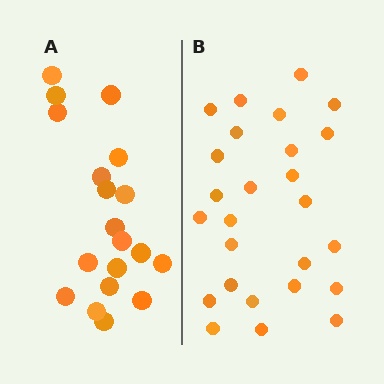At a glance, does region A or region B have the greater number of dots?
Region B (the right region) has more dots.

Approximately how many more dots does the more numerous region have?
Region B has roughly 8 or so more dots than region A.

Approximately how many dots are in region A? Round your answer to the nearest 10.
About 20 dots. (The exact count is 19, which rounds to 20.)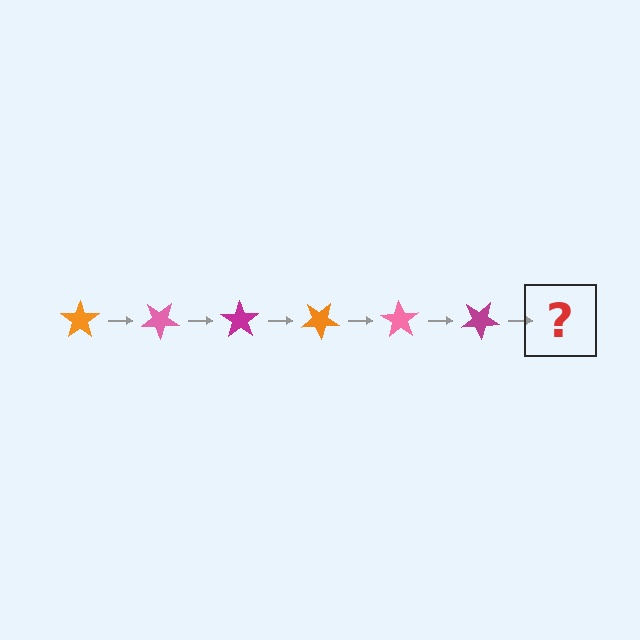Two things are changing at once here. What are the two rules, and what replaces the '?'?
The two rules are that it rotates 35 degrees each step and the color cycles through orange, pink, and magenta. The '?' should be an orange star, rotated 210 degrees from the start.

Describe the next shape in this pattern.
It should be an orange star, rotated 210 degrees from the start.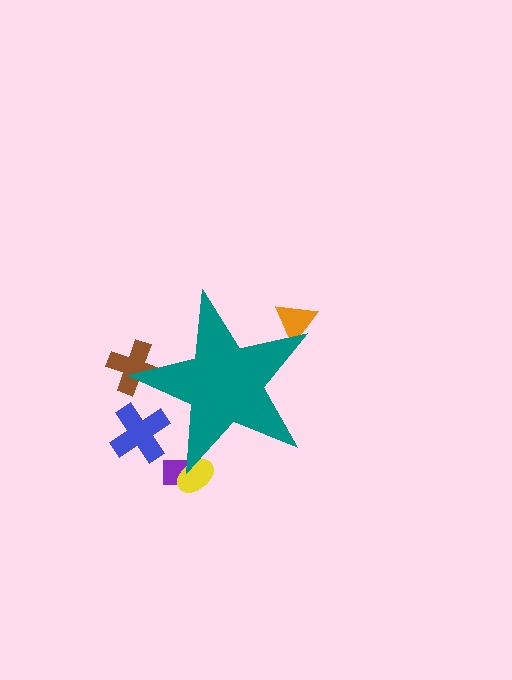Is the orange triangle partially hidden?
Yes, the orange triangle is partially hidden behind the teal star.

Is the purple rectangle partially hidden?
Yes, the purple rectangle is partially hidden behind the teal star.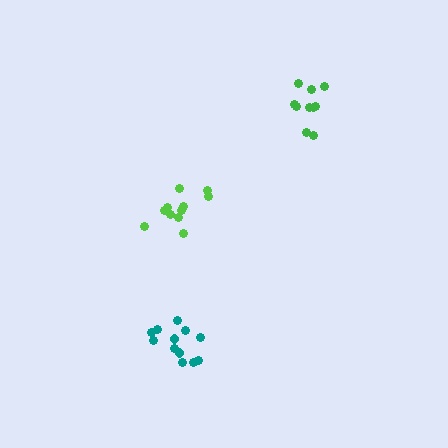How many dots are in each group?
Group 1: 10 dots, Group 2: 12 dots, Group 3: 11 dots (33 total).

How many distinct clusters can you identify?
There are 3 distinct clusters.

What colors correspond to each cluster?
The clusters are colored: green, teal, lime.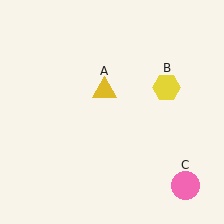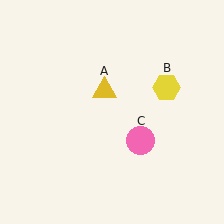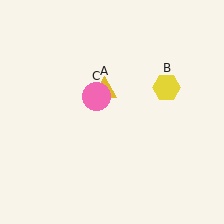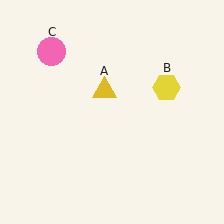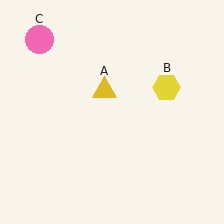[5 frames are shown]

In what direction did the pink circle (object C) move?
The pink circle (object C) moved up and to the left.